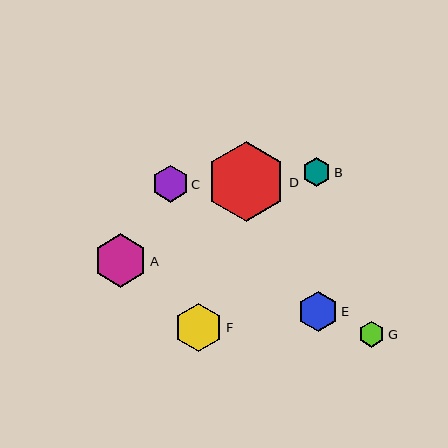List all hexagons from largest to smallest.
From largest to smallest: D, A, F, E, C, B, G.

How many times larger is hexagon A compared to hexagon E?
Hexagon A is approximately 1.3 times the size of hexagon E.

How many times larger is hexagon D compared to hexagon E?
Hexagon D is approximately 2.0 times the size of hexagon E.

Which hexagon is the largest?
Hexagon D is the largest with a size of approximately 79 pixels.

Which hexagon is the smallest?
Hexagon G is the smallest with a size of approximately 26 pixels.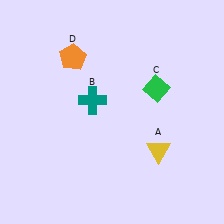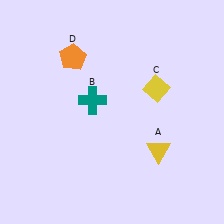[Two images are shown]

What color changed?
The diamond (C) changed from green in Image 1 to yellow in Image 2.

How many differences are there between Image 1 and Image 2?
There is 1 difference between the two images.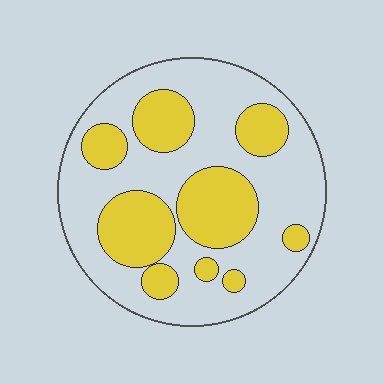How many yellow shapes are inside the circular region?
9.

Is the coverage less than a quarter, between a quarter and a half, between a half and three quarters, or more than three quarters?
Between a quarter and a half.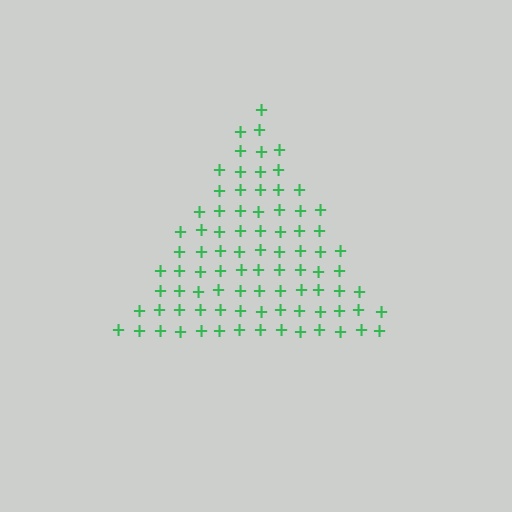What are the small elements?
The small elements are plus signs.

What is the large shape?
The large shape is a triangle.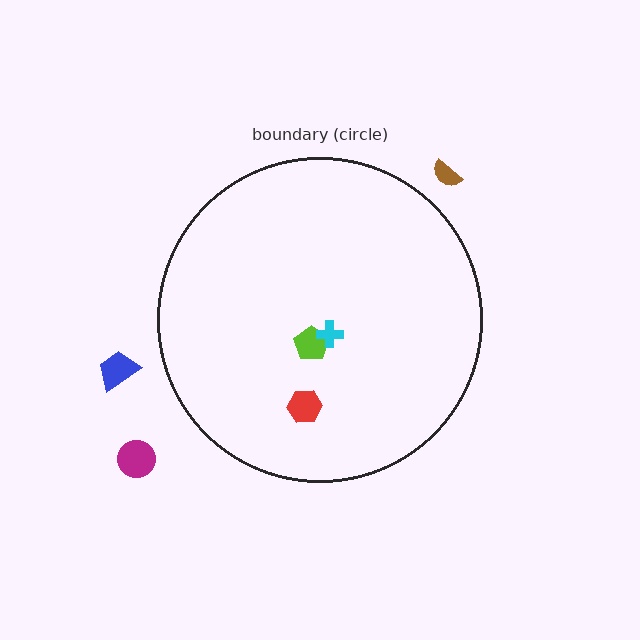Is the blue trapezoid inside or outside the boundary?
Outside.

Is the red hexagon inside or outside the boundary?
Inside.